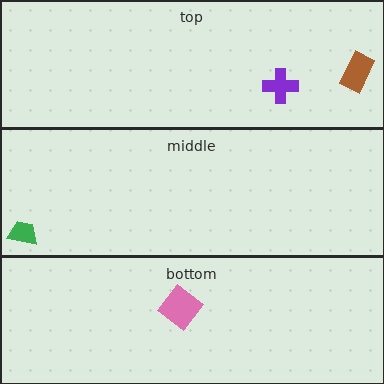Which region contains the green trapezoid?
The middle region.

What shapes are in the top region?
The brown rectangle, the purple cross.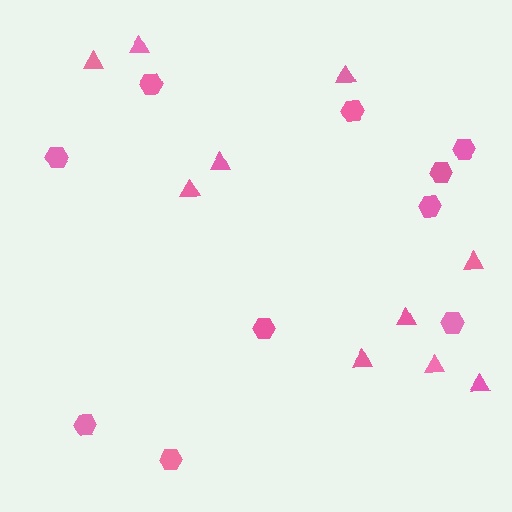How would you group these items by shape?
There are 2 groups: one group of hexagons (10) and one group of triangles (10).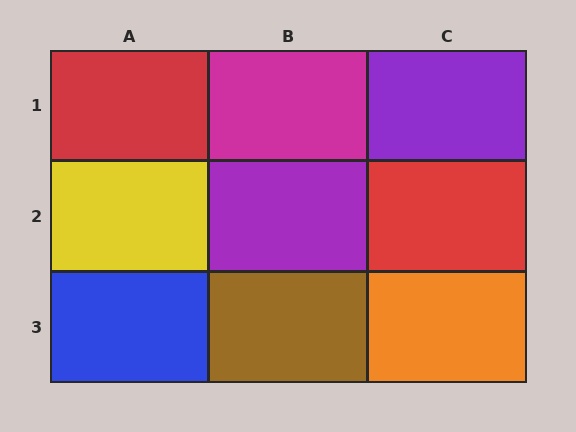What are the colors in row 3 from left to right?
Blue, brown, orange.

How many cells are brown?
1 cell is brown.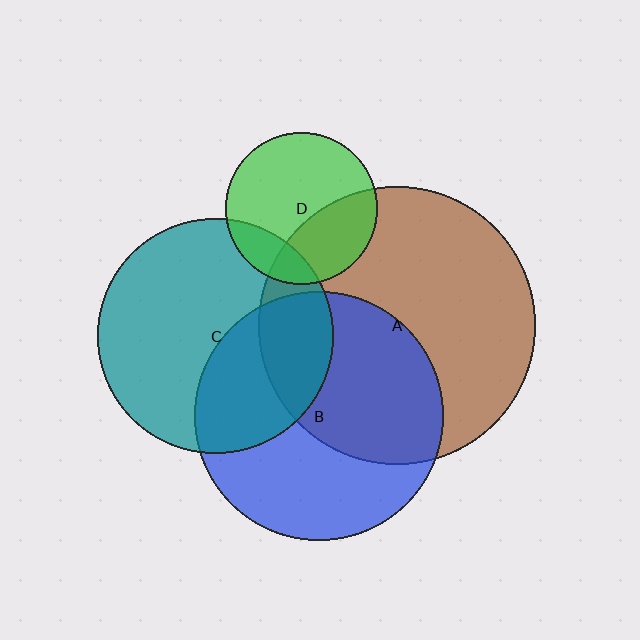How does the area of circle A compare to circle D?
Approximately 3.3 times.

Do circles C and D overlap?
Yes.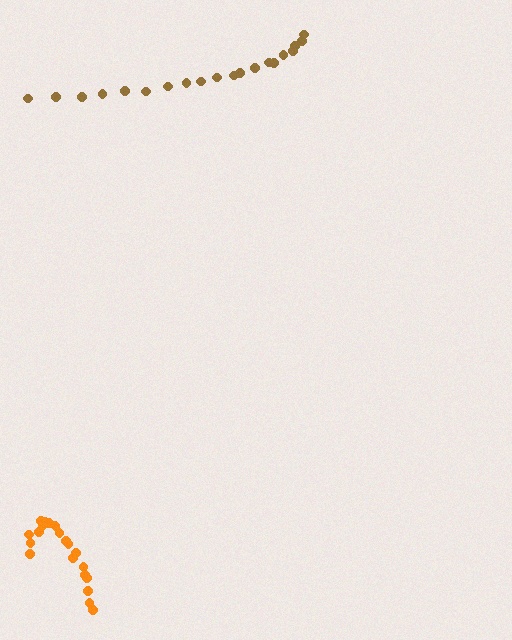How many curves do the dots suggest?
There are 2 distinct paths.